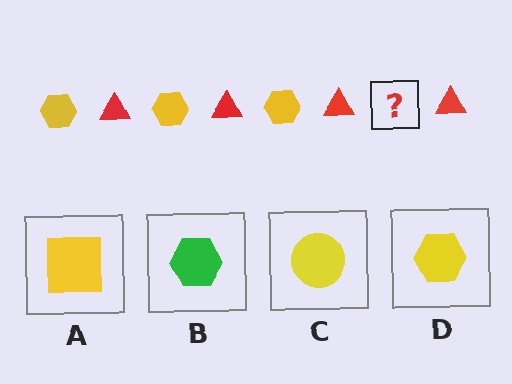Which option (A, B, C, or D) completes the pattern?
D.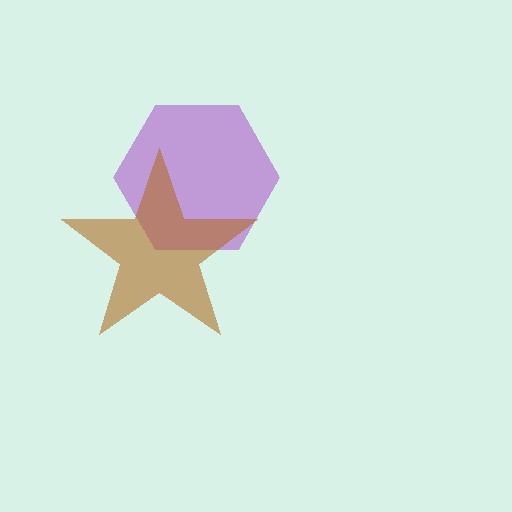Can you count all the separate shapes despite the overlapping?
Yes, there are 2 separate shapes.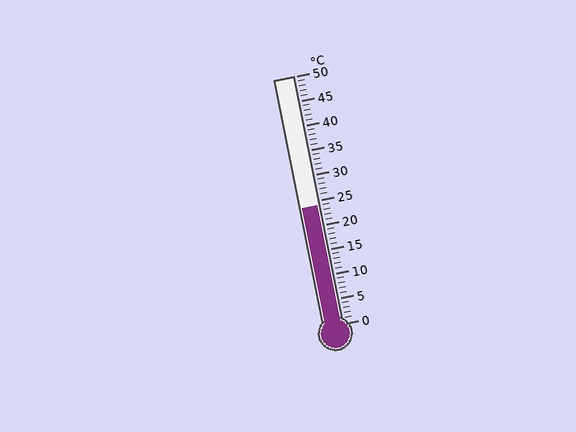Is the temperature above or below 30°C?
The temperature is below 30°C.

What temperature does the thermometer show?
The thermometer shows approximately 24°C.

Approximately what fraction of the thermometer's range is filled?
The thermometer is filled to approximately 50% of its range.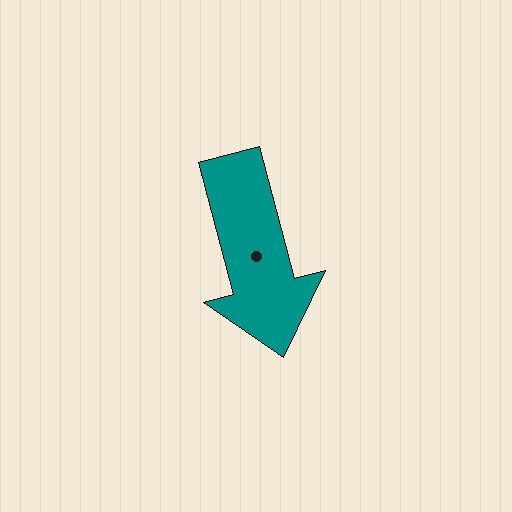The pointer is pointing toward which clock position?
Roughly 6 o'clock.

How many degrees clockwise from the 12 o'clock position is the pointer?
Approximately 165 degrees.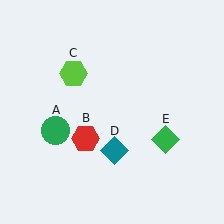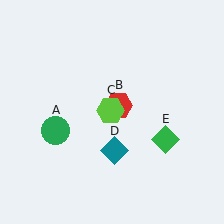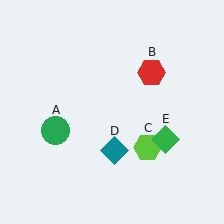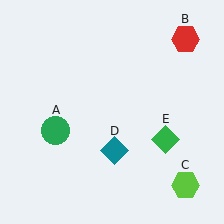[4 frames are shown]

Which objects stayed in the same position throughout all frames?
Green circle (object A) and teal diamond (object D) and green diamond (object E) remained stationary.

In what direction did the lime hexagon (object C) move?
The lime hexagon (object C) moved down and to the right.